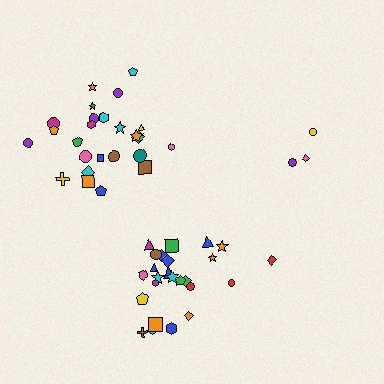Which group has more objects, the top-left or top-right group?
The top-left group.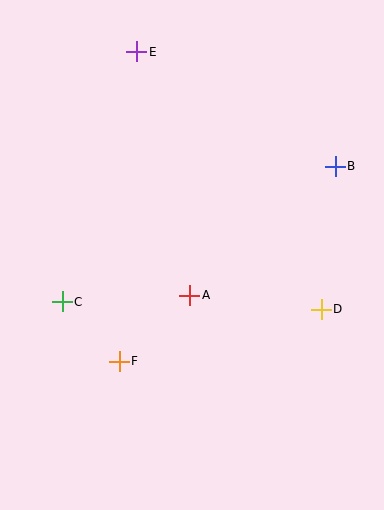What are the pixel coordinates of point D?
Point D is at (321, 309).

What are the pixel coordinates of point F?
Point F is at (119, 361).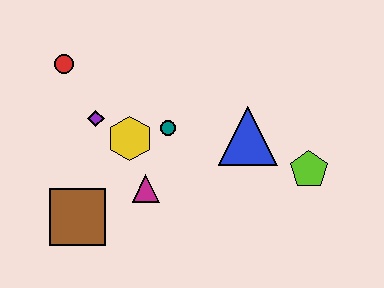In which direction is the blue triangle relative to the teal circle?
The blue triangle is to the right of the teal circle.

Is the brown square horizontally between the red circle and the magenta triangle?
Yes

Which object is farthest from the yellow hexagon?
The lime pentagon is farthest from the yellow hexagon.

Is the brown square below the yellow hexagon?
Yes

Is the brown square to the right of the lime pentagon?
No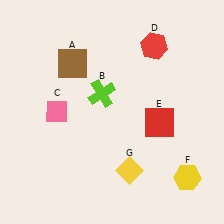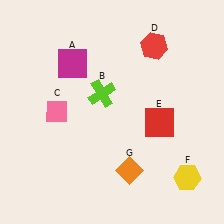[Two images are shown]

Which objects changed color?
A changed from brown to magenta. G changed from yellow to orange.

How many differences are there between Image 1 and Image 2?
There are 2 differences between the two images.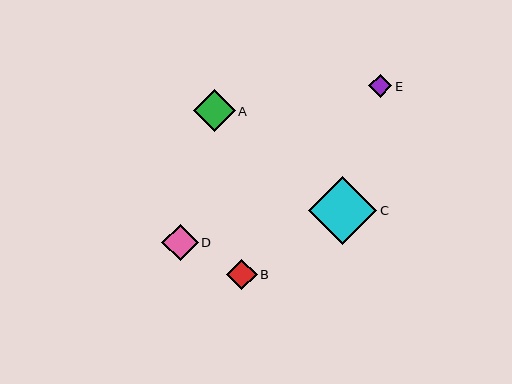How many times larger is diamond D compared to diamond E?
Diamond D is approximately 1.6 times the size of diamond E.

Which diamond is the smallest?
Diamond E is the smallest with a size of approximately 23 pixels.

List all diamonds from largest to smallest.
From largest to smallest: C, A, D, B, E.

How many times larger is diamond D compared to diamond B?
Diamond D is approximately 1.2 times the size of diamond B.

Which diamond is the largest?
Diamond C is the largest with a size of approximately 68 pixels.